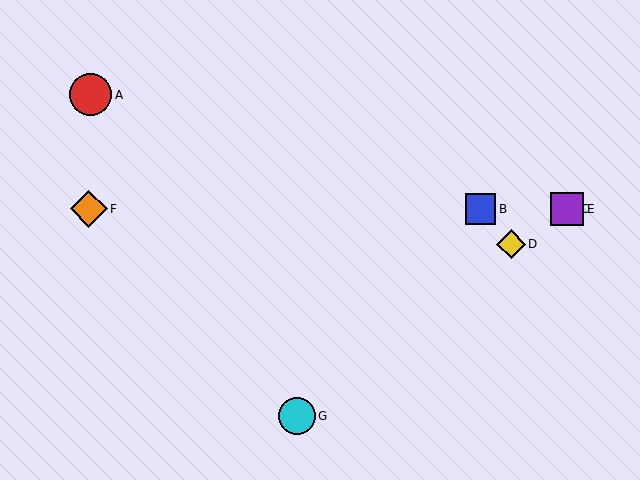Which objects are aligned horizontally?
Objects B, C, E, F are aligned horizontally.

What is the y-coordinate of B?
Object B is at y≈209.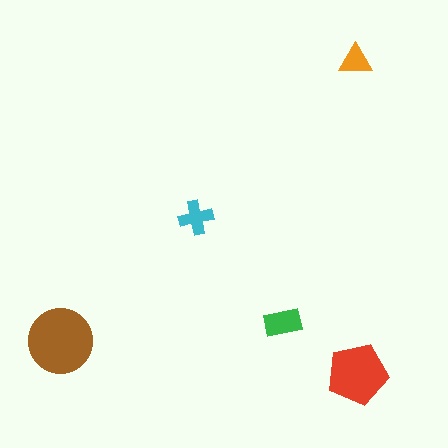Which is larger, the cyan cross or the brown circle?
The brown circle.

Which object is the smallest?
The orange triangle.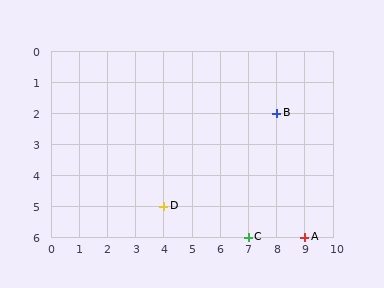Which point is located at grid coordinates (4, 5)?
Point D is at (4, 5).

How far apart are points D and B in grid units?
Points D and B are 4 columns and 3 rows apart (about 5.0 grid units diagonally).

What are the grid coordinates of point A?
Point A is at grid coordinates (9, 6).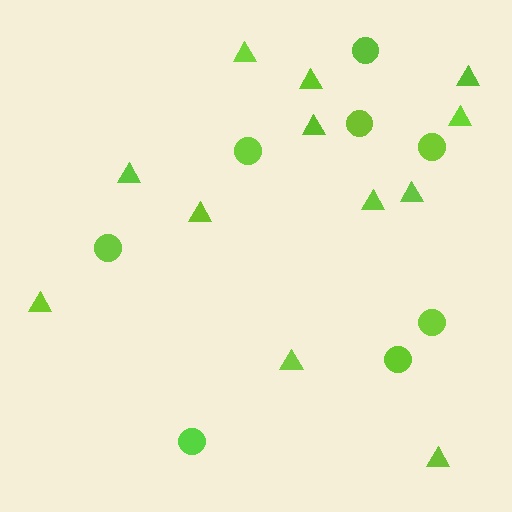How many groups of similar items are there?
There are 2 groups: one group of circles (8) and one group of triangles (12).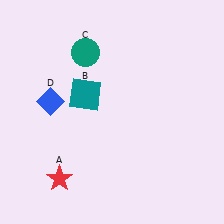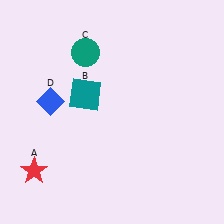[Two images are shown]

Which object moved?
The red star (A) moved left.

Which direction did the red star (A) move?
The red star (A) moved left.